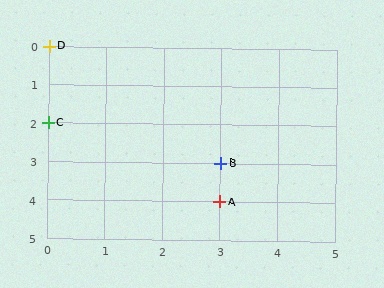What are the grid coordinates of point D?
Point D is at grid coordinates (0, 0).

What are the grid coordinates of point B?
Point B is at grid coordinates (3, 3).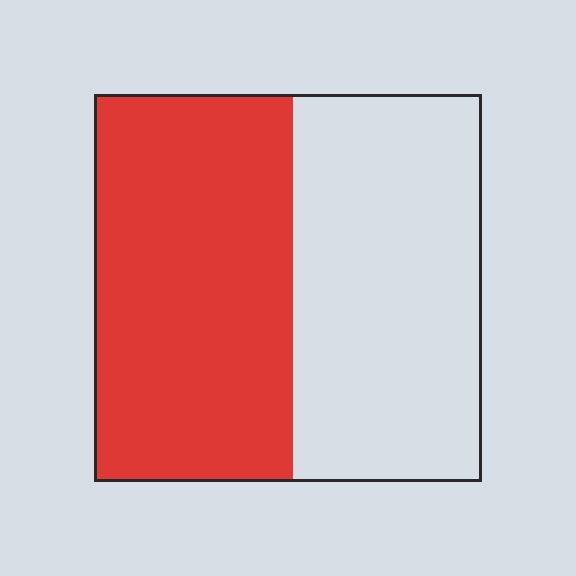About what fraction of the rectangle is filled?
About one half (1/2).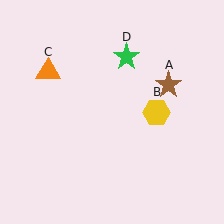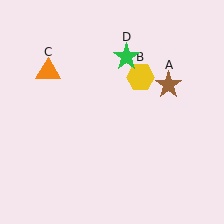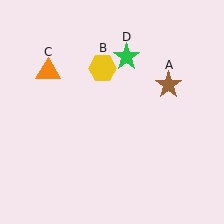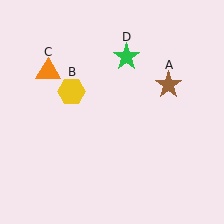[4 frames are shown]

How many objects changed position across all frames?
1 object changed position: yellow hexagon (object B).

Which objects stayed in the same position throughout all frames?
Brown star (object A) and orange triangle (object C) and green star (object D) remained stationary.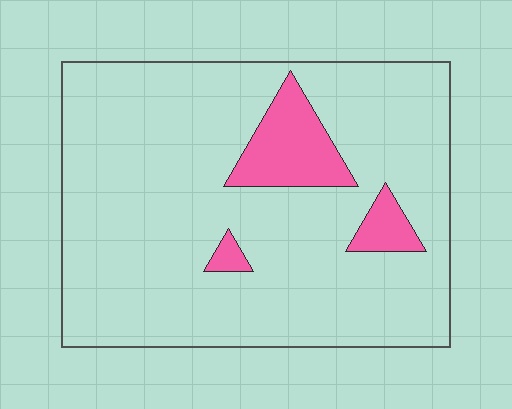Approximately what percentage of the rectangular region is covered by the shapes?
Approximately 10%.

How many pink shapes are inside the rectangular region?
3.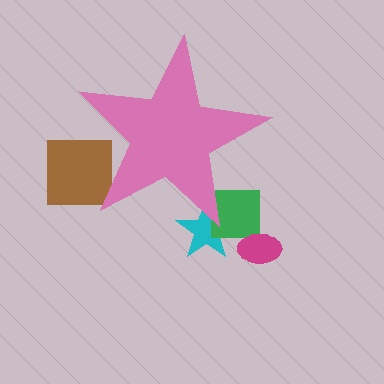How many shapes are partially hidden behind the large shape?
3 shapes are partially hidden.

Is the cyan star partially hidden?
Yes, the cyan star is partially hidden behind the pink star.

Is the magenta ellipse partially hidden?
No, the magenta ellipse is fully visible.